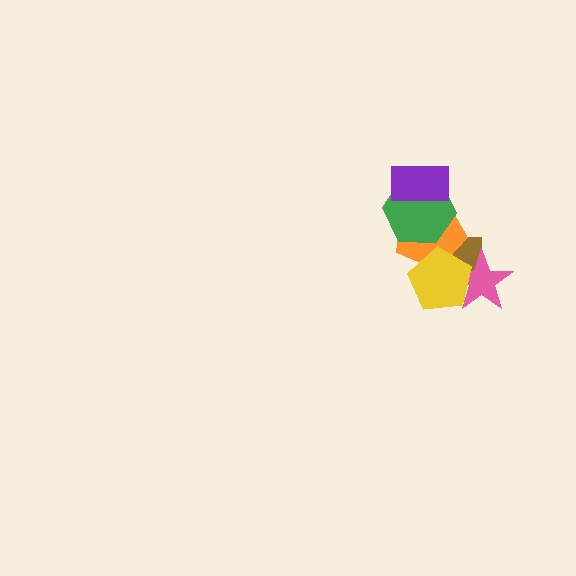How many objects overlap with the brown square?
4 objects overlap with the brown square.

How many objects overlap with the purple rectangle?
2 objects overlap with the purple rectangle.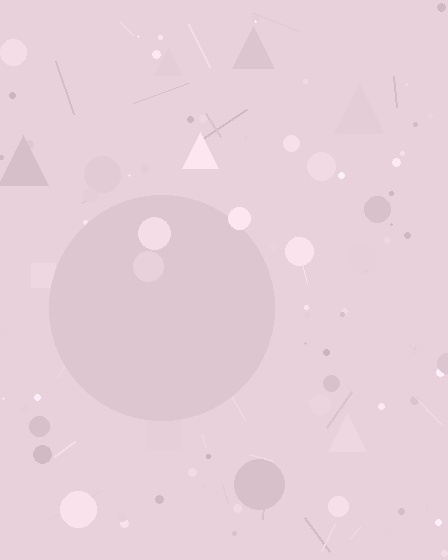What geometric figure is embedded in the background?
A circle is embedded in the background.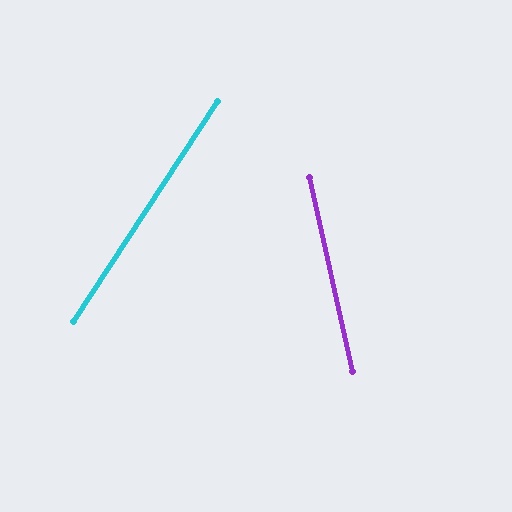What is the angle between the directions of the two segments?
Approximately 46 degrees.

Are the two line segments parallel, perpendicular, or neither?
Neither parallel nor perpendicular — they differ by about 46°.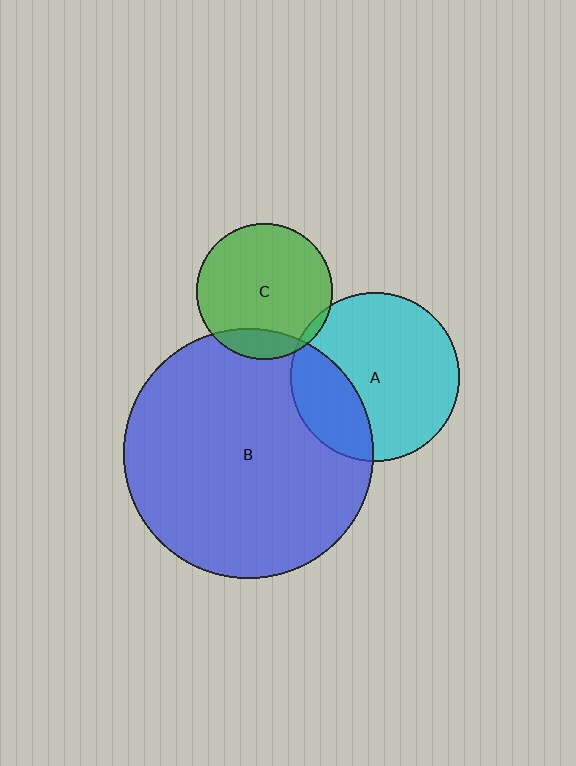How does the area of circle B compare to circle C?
Approximately 3.4 times.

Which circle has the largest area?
Circle B (blue).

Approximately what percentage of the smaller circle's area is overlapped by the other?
Approximately 5%.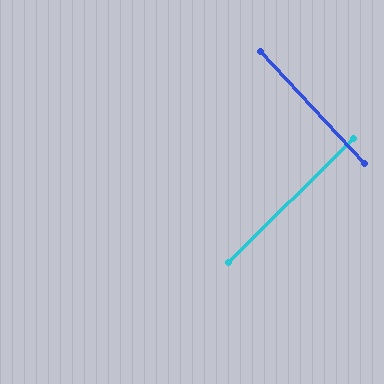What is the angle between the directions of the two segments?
Approximately 88 degrees.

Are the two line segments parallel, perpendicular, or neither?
Perpendicular — they meet at approximately 88°.